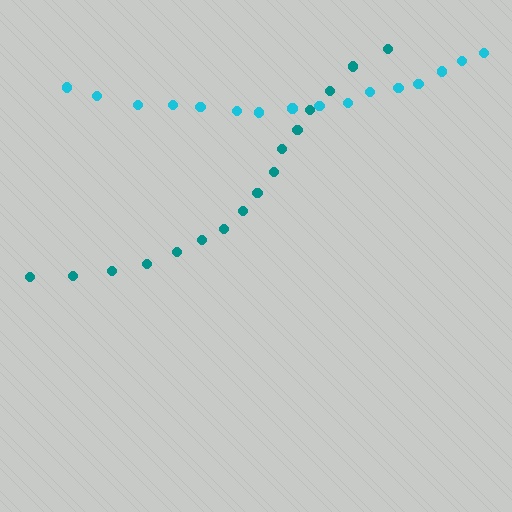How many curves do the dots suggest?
There are 2 distinct paths.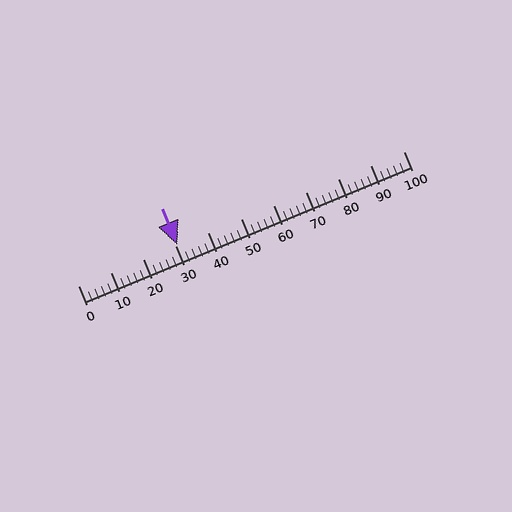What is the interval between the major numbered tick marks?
The major tick marks are spaced 10 units apart.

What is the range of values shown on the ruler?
The ruler shows values from 0 to 100.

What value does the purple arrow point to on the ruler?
The purple arrow points to approximately 31.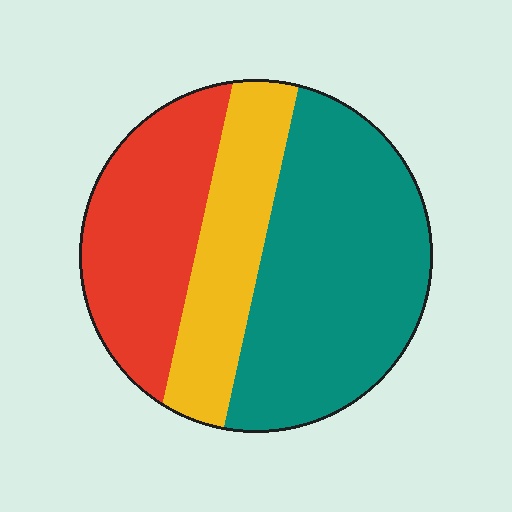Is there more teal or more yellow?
Teal.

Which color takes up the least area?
Yellow, at roughly 25%.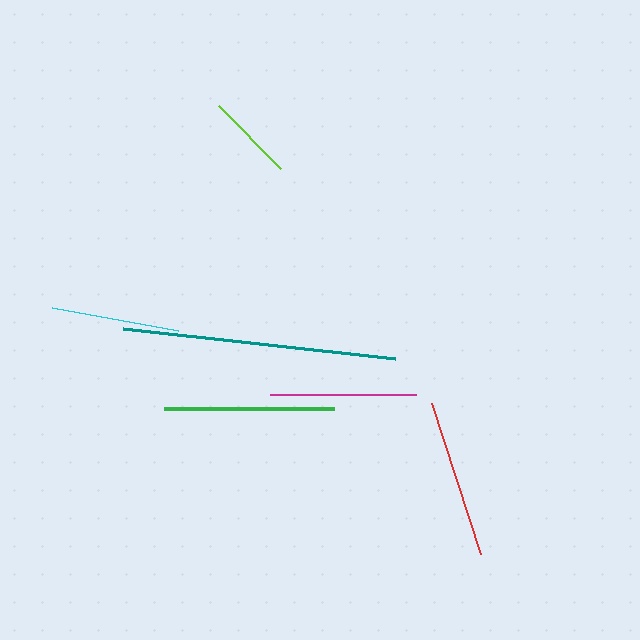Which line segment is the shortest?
The lime line is the shortest at approximately 88 pixels.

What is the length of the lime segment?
The lime segment is approximately 88 pixels long.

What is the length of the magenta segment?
The magenta segment is approximately 147 pixels long.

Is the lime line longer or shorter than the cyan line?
The cyan line is longer than the lime line.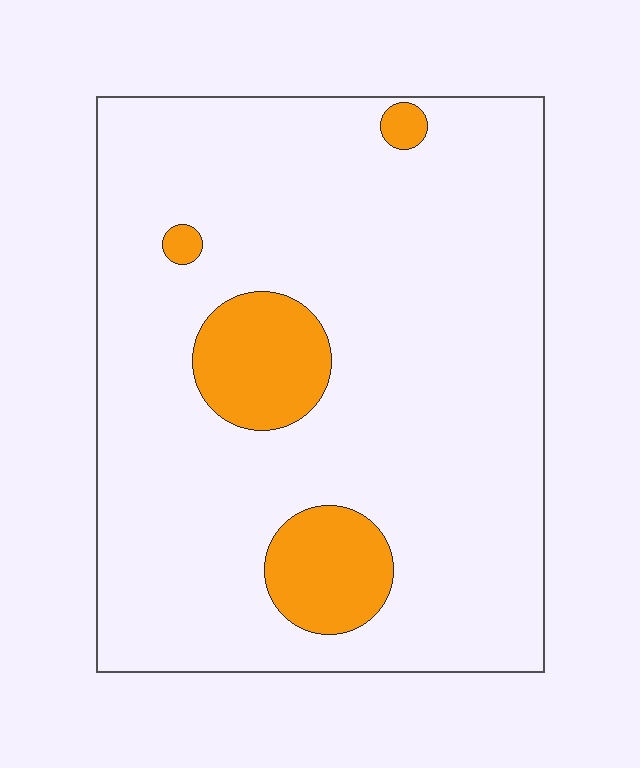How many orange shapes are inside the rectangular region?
4.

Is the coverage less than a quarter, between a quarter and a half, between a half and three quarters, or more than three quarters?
Less than a quarter.